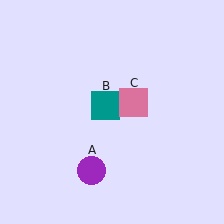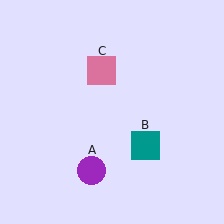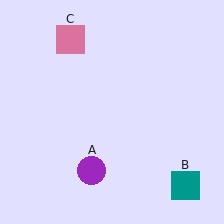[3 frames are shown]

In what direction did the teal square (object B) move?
The teal square (object B) moved down and to the right.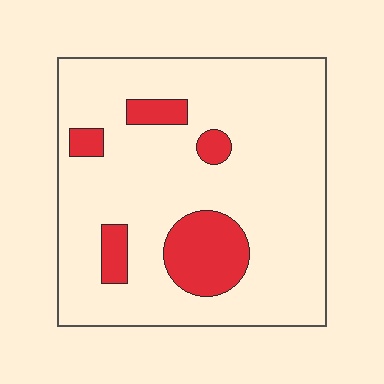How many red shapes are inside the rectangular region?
5.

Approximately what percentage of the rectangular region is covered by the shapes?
Approximately 15%.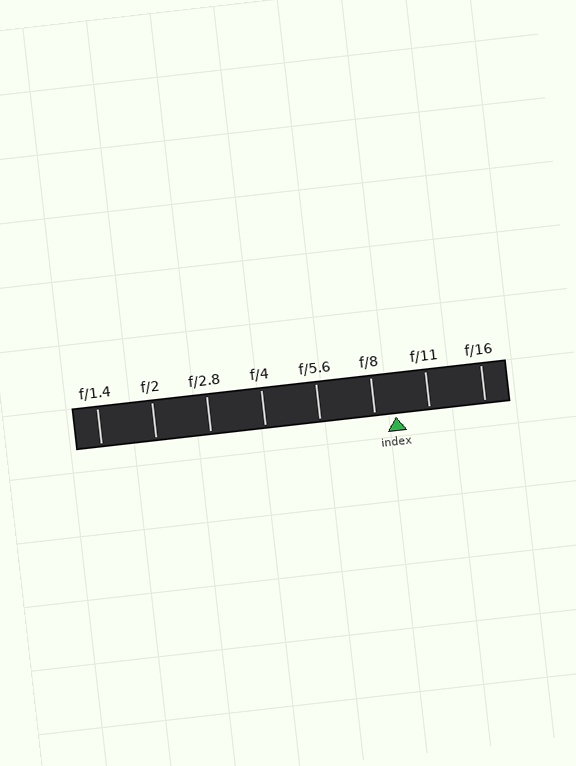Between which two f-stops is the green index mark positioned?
The index mark is between f/8 and f/11.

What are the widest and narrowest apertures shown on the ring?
The widest aperture shown is f/1.4 and the narrowest is f/16.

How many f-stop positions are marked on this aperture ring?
There are 8 f-stop positions marked.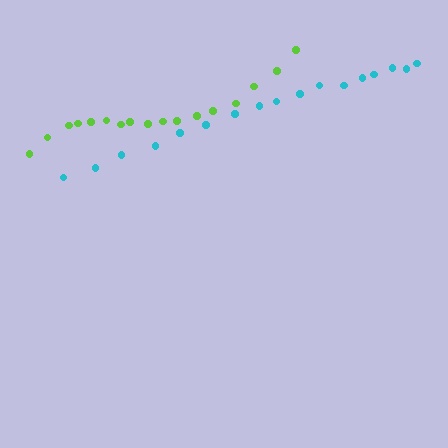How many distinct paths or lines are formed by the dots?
There are 2 distinct paths.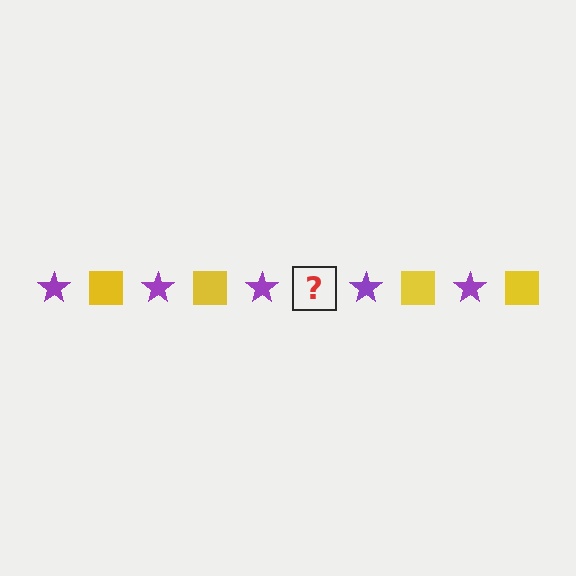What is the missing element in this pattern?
The missing element is a yellow square.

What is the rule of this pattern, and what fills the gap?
The rule is that the pattern alternates between purple star and yellow square. The gap should be filled with a yellow square.